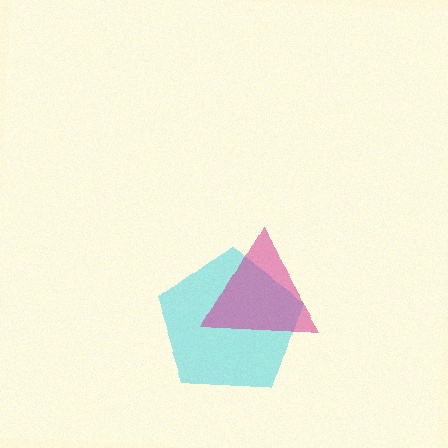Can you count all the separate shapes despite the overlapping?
Yes, there are 2 separate shapes.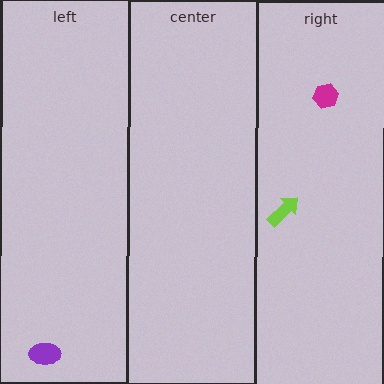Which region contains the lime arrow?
The right region.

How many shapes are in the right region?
2.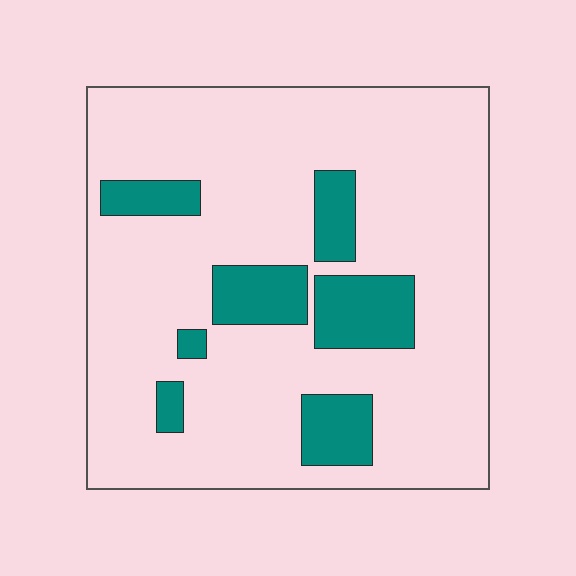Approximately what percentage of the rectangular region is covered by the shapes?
Approximately 15%.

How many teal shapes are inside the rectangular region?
7.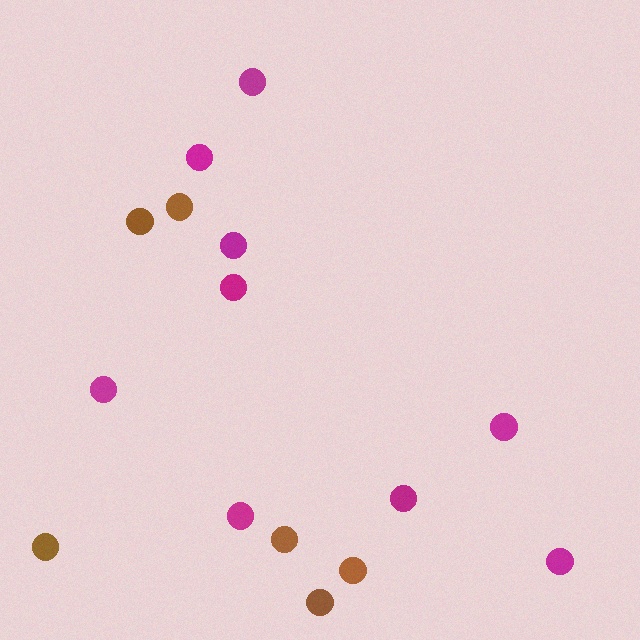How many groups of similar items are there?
There are 2 groups: one group of brown circles (6) and one group of magenta circles (9).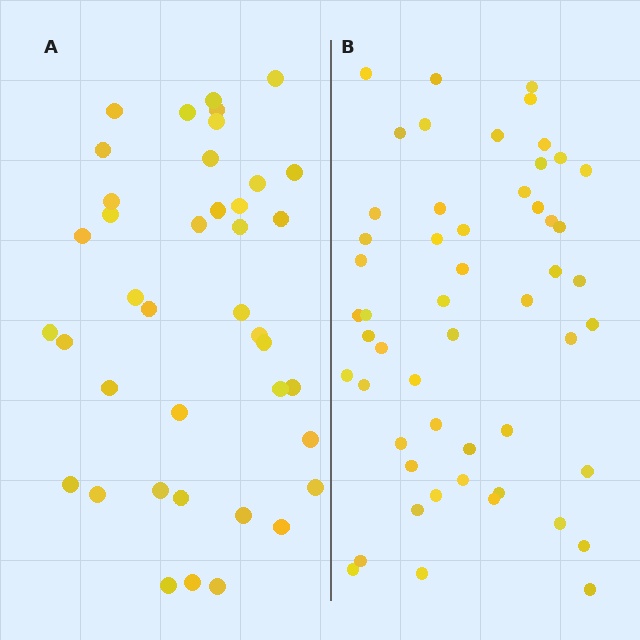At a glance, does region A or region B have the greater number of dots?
Region B (the right region) has more dots.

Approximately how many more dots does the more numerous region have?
Region B has approximately 15 more dots than region A.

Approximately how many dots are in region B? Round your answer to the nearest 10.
About 50 dots. (The exact count is 53, which rounds to 50.)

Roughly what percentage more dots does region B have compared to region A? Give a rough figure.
About 30% more.